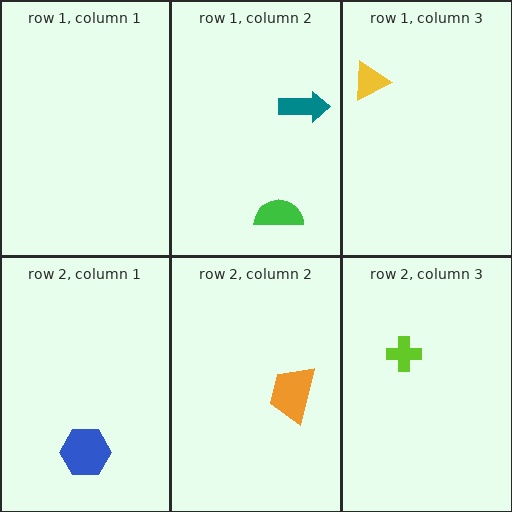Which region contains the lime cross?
The row 2, column 3 region.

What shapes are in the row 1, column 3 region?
The yellow triangle.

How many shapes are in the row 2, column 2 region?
1.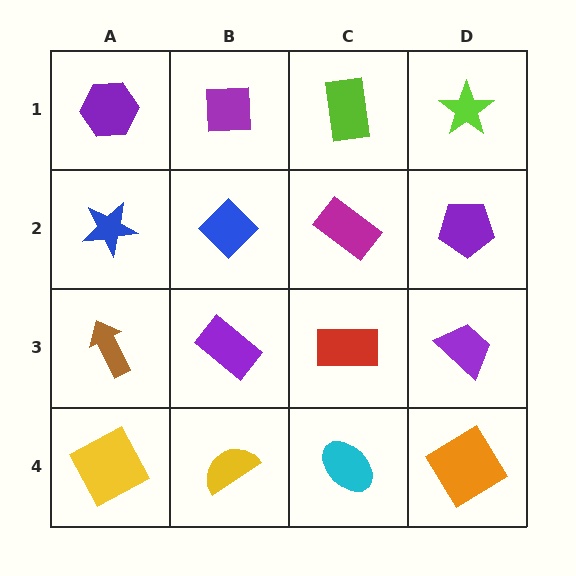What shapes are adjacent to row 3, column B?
A blue diamond (row 2, column B), a yellow semicircle (row 4, column B), a brown arrow (row 3, column A), a red rectangle (row 3, column C).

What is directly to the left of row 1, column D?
A lime rectangle.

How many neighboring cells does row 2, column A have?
3.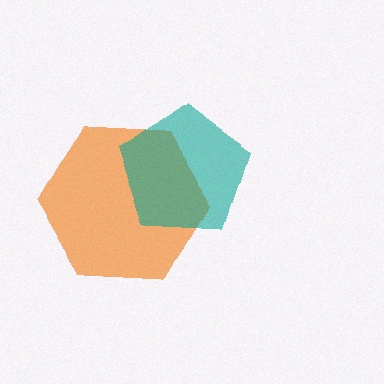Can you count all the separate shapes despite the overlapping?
Yes, there are 2 separate shapes.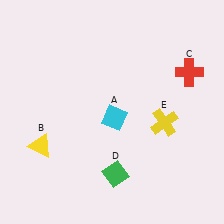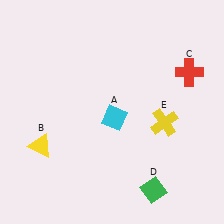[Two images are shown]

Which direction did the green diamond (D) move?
The green diamond (D) moved right.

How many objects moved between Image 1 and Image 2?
1 object moved between the two images.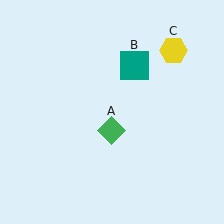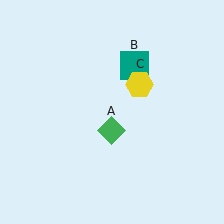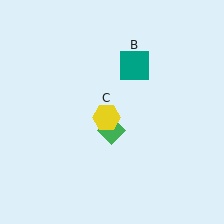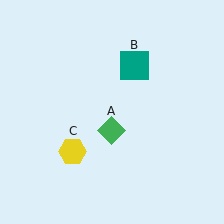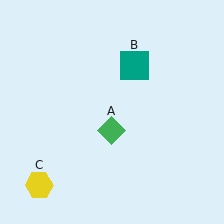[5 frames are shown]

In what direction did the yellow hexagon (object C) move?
The yellow hexagon (object C) moved down and to the left.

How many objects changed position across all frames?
1 object changed position: yellow hexagon (object C).